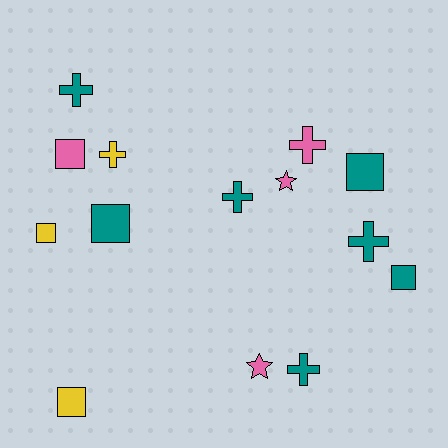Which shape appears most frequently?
Cross, with 6 objects.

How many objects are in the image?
There are 14 objects.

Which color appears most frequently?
Teal, with 7 objects.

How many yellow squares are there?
There are 2 yellow squares.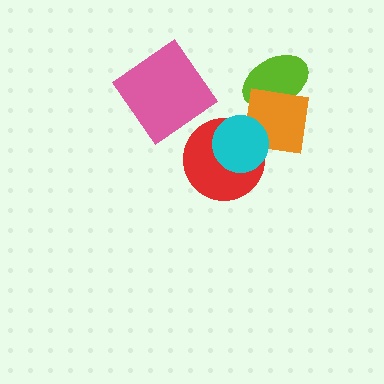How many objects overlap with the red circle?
2 objects overlap with the red circle.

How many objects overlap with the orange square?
3 objects overlap with the orange square.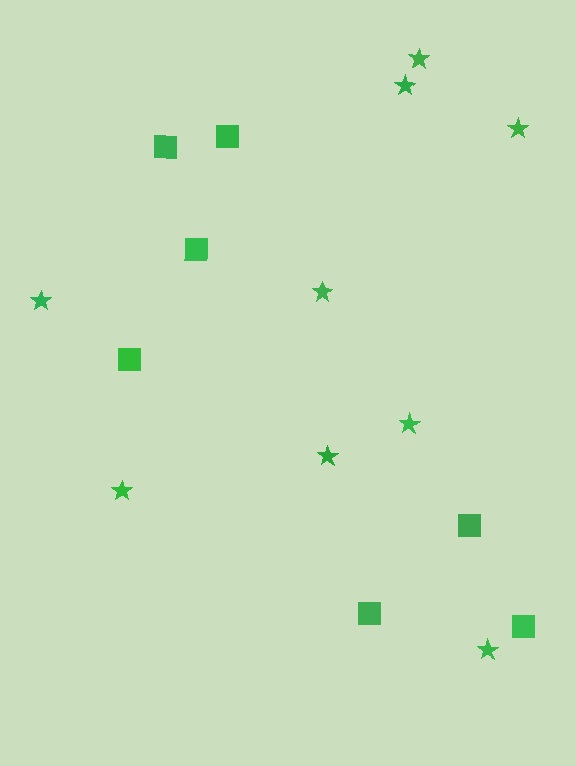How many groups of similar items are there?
There are 2 groups: one group of squares (7) and one group of stars (9).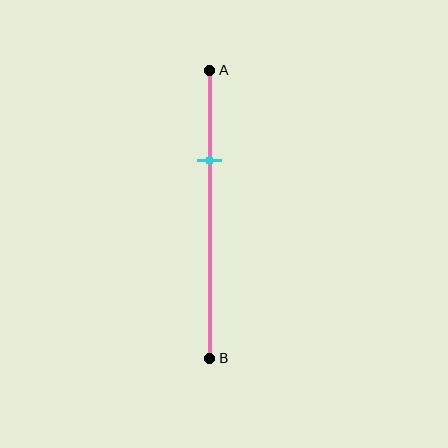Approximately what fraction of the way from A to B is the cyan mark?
The cyan mark is approximately 30% of the way from A to B.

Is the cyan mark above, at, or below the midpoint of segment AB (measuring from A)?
The cyan mark is above the midpoint of segment AB.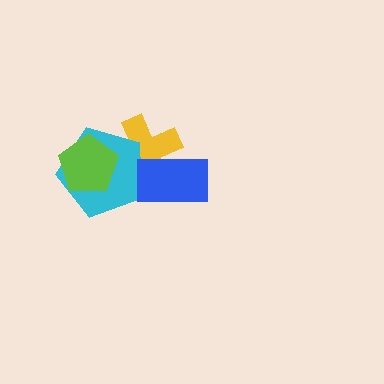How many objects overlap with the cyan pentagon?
3 objects overlap with the cyan pentagon.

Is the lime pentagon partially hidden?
No, no other shape covers it.